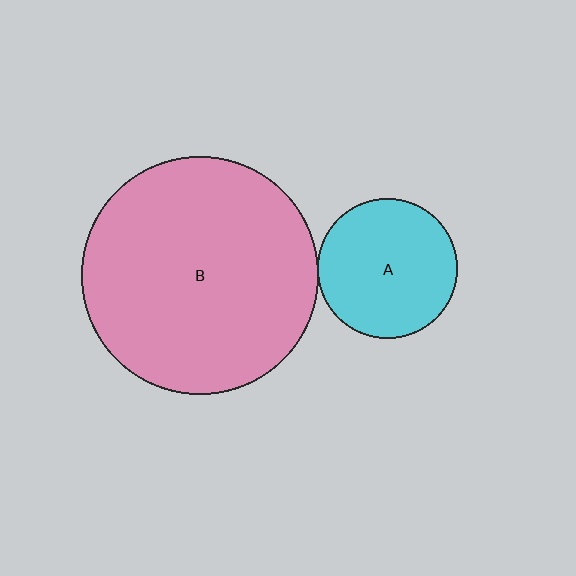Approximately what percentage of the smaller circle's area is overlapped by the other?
Approximately 5%.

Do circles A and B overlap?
Yes.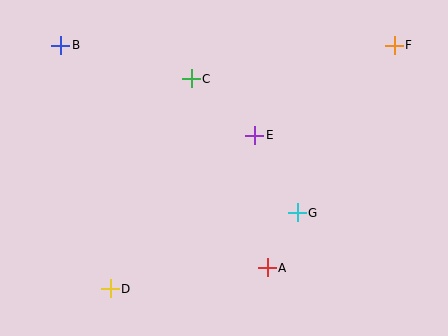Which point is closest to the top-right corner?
Point F is closest to the top-right corner.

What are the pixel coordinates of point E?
Point E is at (255, 135).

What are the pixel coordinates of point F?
Point F is at (394, 45).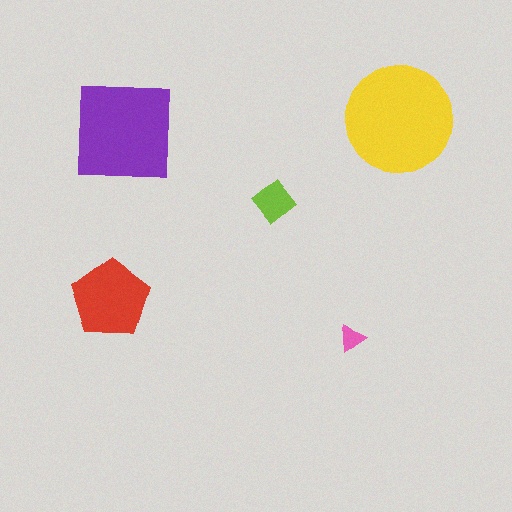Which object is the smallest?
The pink triangle.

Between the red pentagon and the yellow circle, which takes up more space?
The yellow circle.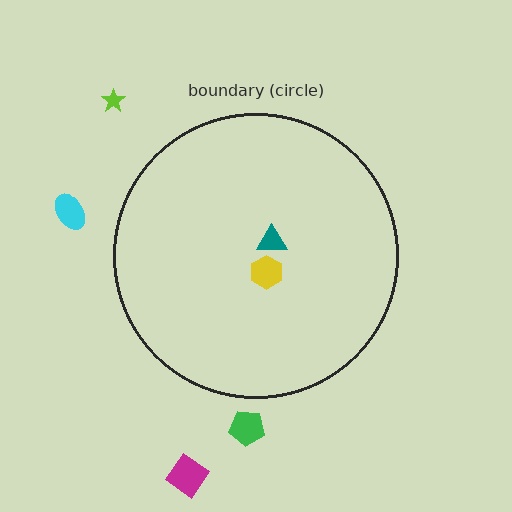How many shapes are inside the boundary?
2 inside, 4 outside.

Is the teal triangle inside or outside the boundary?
Inside.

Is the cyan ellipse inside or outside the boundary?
Outside.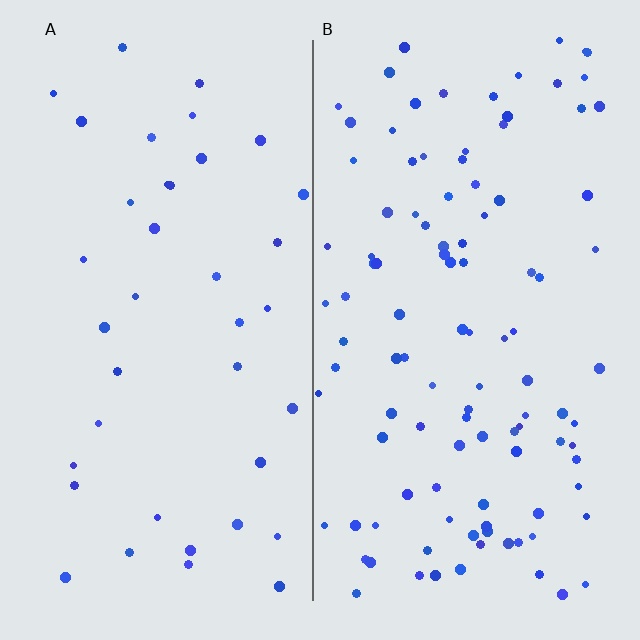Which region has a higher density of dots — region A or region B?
B (the right).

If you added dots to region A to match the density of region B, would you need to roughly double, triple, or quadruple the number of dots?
Approximately triple.